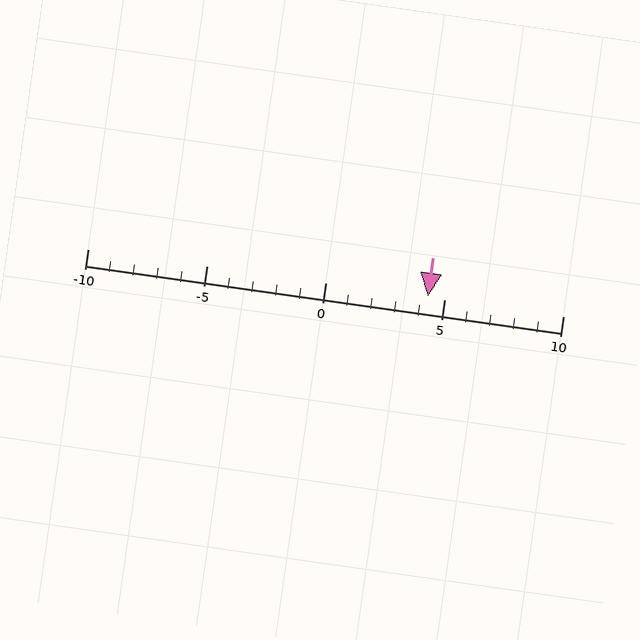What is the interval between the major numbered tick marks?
The major tick marks are spaced 5 units apart.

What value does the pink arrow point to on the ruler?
The pink arrow points to approximately 4.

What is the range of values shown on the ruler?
The ruler shows values from -10 to 10.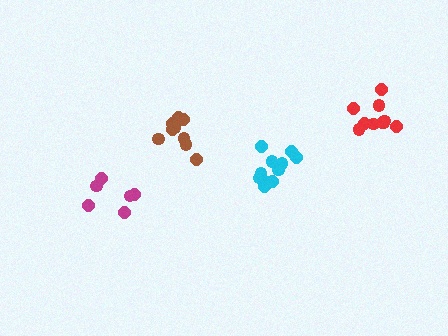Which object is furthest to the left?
The magenta cluster is leftmost.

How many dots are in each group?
Group 1: 9 dots, Group 2: 11 dots, Group 3: 6 dots, Group 4: 10 dots (36 total).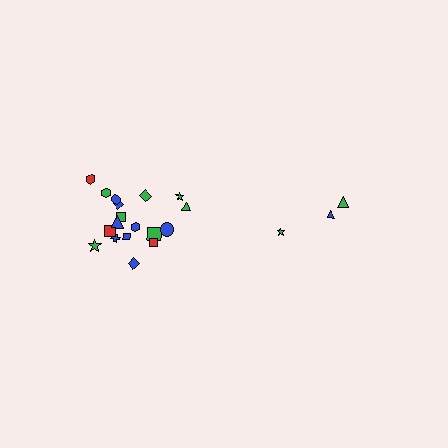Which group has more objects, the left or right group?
The left group.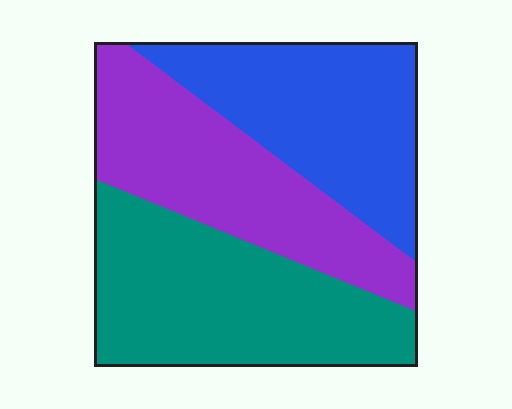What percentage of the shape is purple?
Purple takes up about one third (1/3) of the shape.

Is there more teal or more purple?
Teal.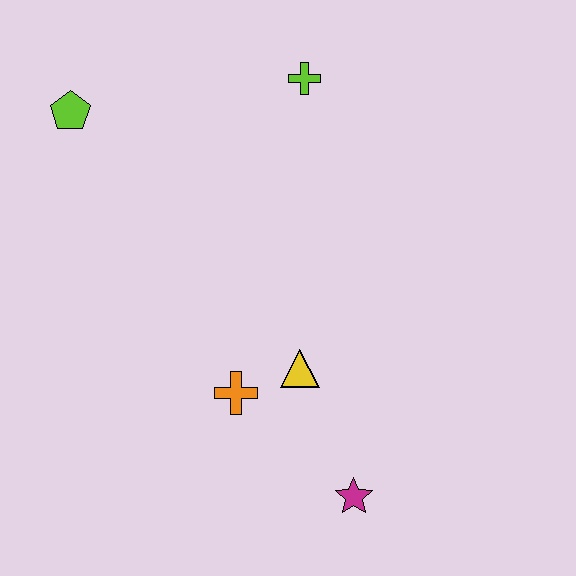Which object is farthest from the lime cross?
The magenta star is farthest from the lime cross.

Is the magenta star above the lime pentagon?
No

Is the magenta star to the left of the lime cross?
No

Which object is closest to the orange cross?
The yellow triangle is closest to the orange cross.